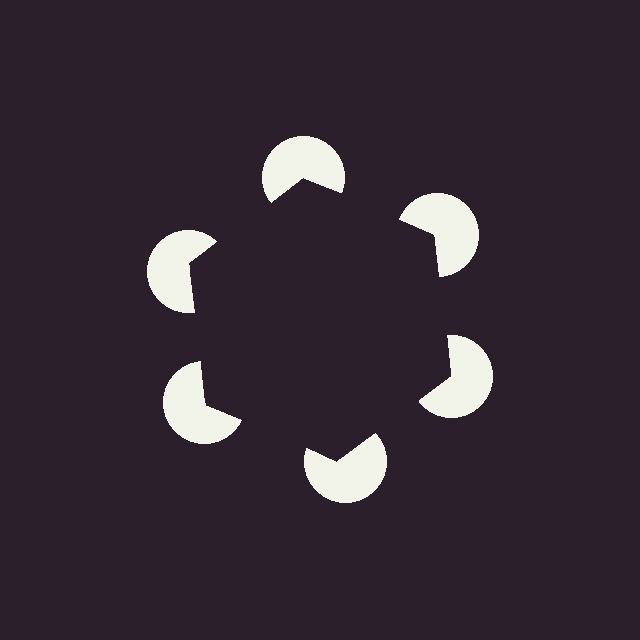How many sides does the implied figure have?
6 sides.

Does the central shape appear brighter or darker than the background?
It typically appears slightly darker than the background, even though no actual brightness change is drawn.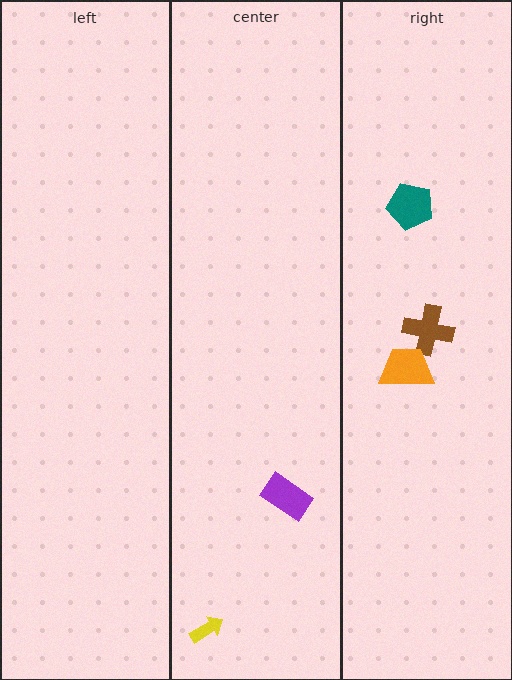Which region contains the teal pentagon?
The right region.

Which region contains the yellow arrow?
The center region.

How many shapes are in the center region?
2.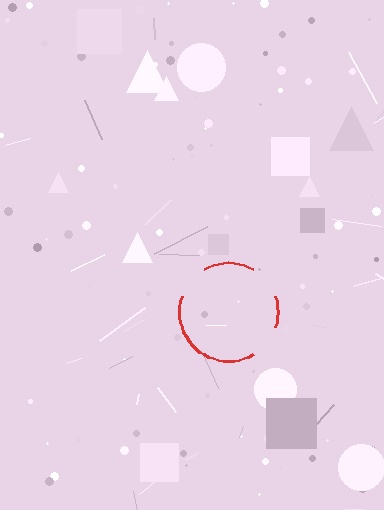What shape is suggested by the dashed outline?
The dashed outline suggests a circle.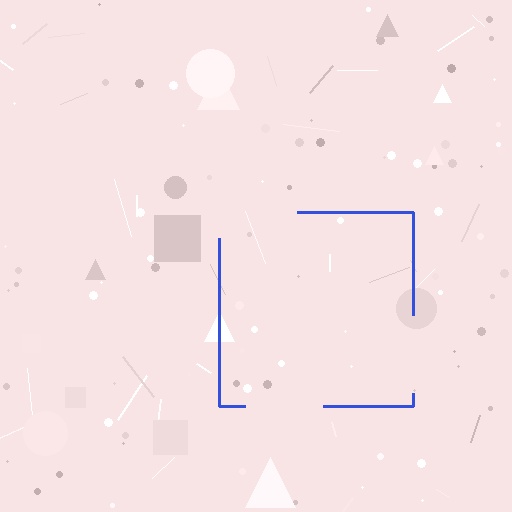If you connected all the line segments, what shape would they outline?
They would outline a square.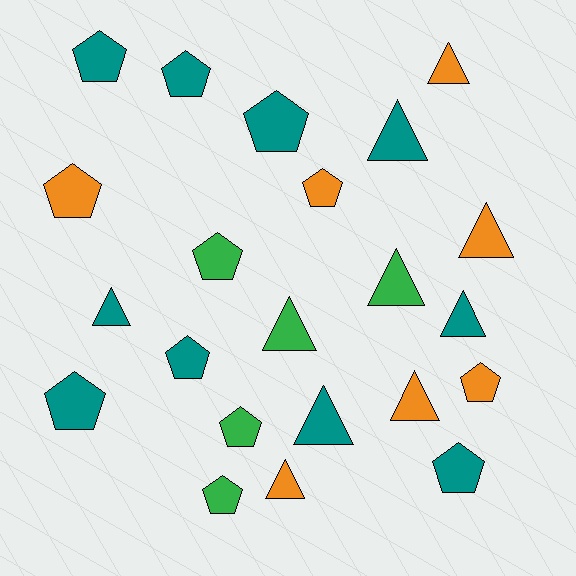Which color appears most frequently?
Teal, with 10 objects.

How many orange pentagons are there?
There are 3 orange pentagons.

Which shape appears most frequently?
Pentagon, with 12 objects.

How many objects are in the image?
There are 22 objects.